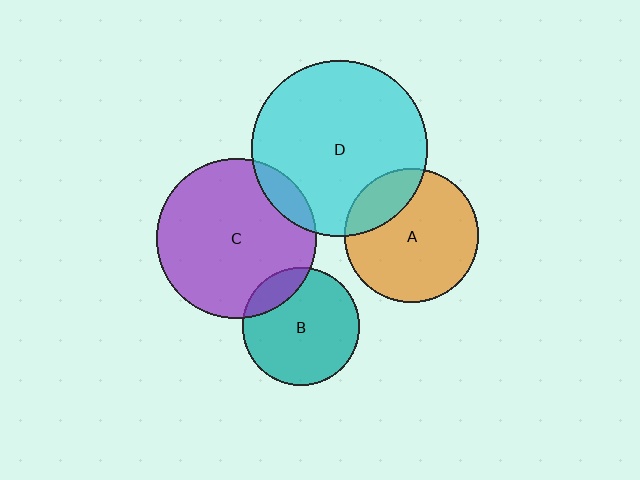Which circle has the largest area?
Circle D (cyan).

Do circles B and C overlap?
Yes.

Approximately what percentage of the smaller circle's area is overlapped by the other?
Approximately 15%.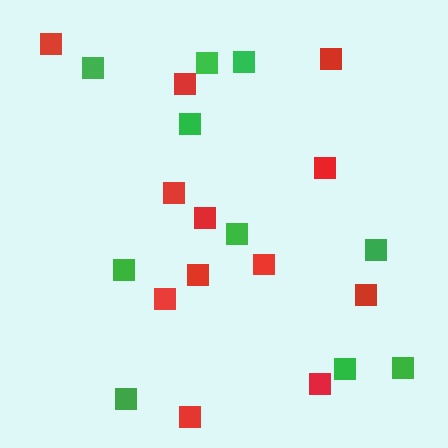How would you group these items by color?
There are 2 groups: one group of red squares (12) and one group of green squares (10).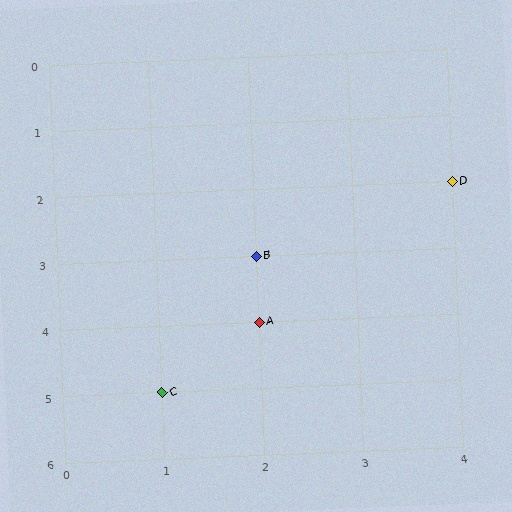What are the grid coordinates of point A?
Point A is at grid coordinates (2, 4).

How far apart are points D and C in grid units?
Points D and C are 3 columns and 3 rows apart (about 4.2 grid units diagonally).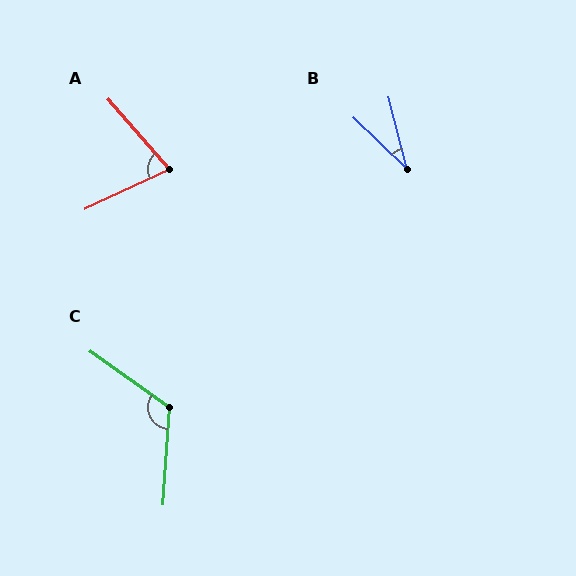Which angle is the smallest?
B, at approximately 32 degrees.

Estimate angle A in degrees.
Approximately 74 degrees.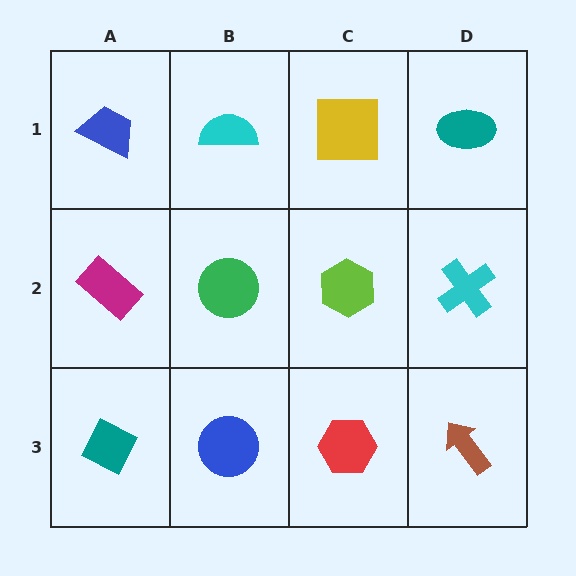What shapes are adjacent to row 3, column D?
A cyan cross (row 2, column D), a red hexagon (row 3, column C).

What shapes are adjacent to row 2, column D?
A teal ellipse (row 1, column D), a brown arrow (row 3, column D), a lime hexagon (row 2, column C).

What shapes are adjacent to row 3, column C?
A lime hexagon (row 2, column C), a blue circle (row 3, column B), a brown arrow (row 3, column D).